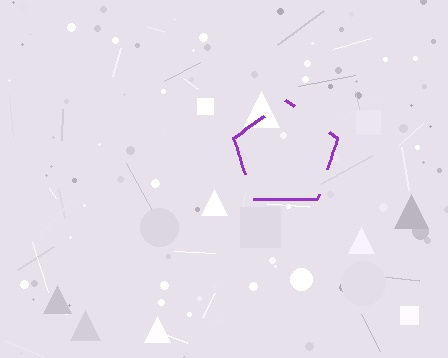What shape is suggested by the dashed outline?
The dashed outline suggests a pentagon.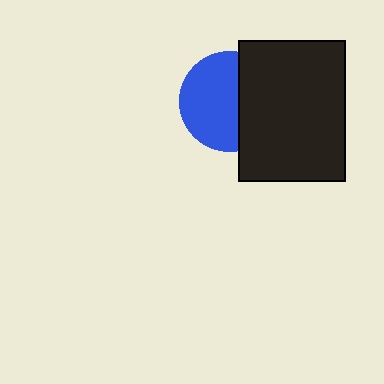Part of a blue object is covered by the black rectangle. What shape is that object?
It is a circle.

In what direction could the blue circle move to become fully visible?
The blue circle could move left. That would shift it out from behind the black rectangle entirely.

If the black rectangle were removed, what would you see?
You would see the complete blue circle.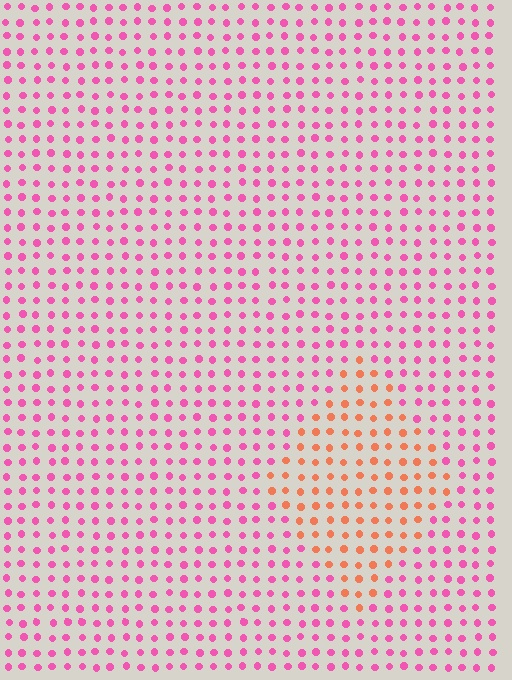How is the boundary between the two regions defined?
The boundary is defined purely by a slight shift in hue (about 50 degrees). Spacing, size, and orientation are identical on both sides.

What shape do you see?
I see a diamond.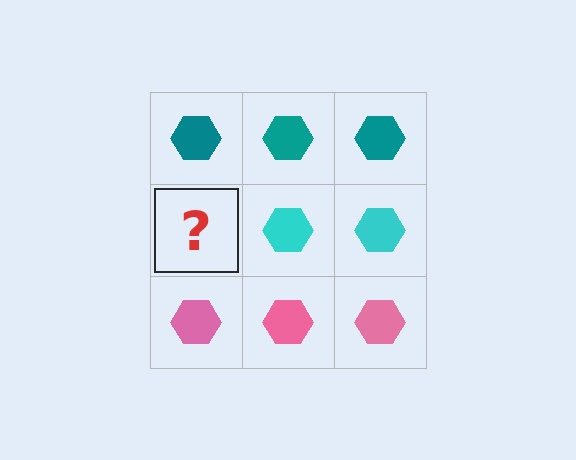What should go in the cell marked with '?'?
The missing cell should contain a cyan hexagon.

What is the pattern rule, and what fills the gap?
The rule is that each row has a consistent color. The gap should be filled with a cyan hexagon.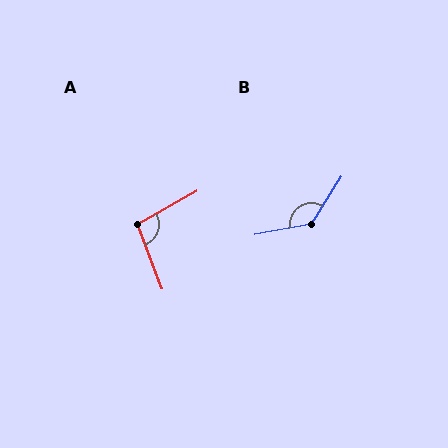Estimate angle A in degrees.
Approximately 99 degrees.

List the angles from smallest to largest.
A (99°), B (133°).